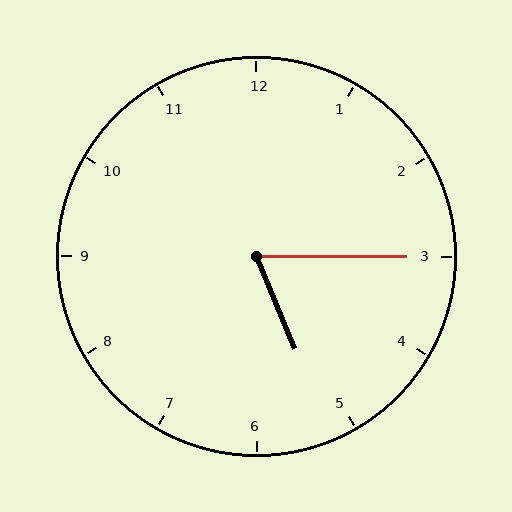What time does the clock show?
5:15.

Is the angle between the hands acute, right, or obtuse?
It is acute.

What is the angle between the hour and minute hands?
Approximately 68 degrees.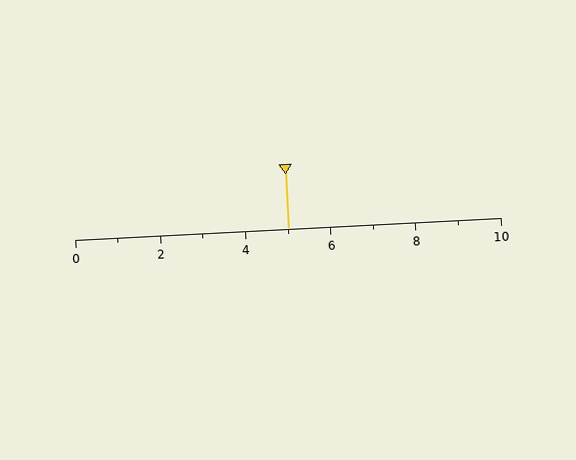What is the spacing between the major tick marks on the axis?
The major ticks are spaced 2 apart.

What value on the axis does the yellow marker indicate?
The marker indicates approximately 5.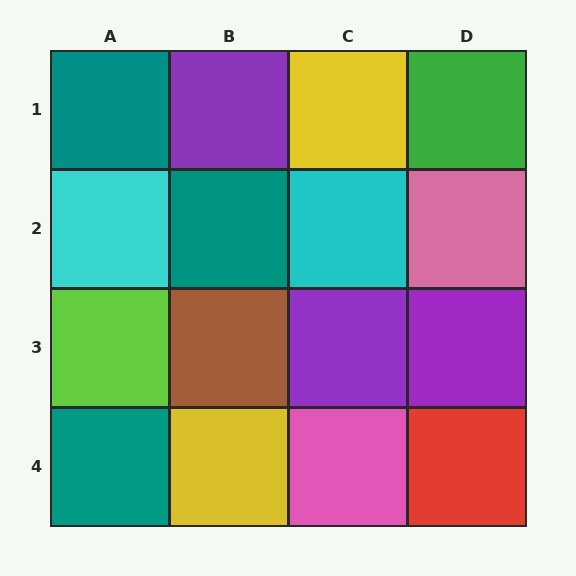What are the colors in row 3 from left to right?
Lime, brown, purple, purple.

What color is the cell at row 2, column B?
Teal.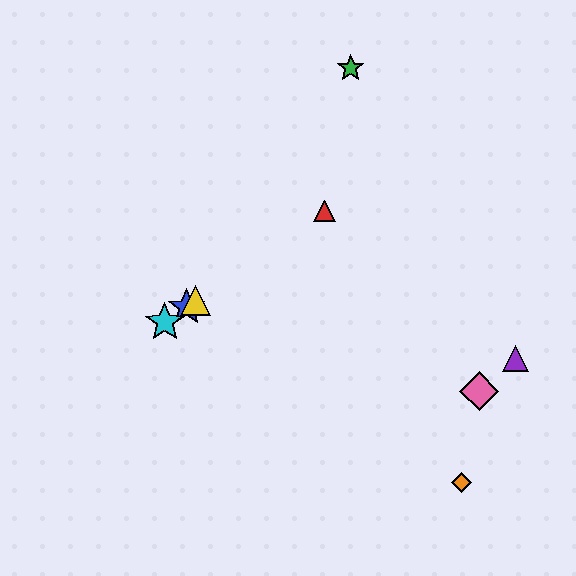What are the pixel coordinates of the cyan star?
The cyan star is at (165, 322).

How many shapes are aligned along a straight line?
4 shapes (the red triangle, the blue star, the yellow triangle, the cyan star) are aligned along a straight line.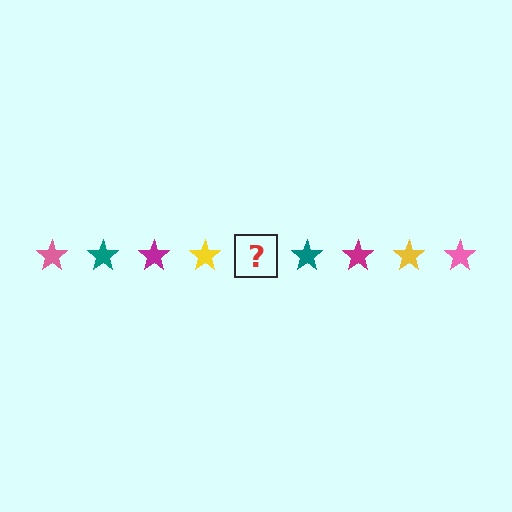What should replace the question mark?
The question mark should be replaced with a pink star.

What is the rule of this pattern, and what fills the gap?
The rule is that the pattern cycles through pink, teal, magenta, yellow stars. The gap should be filled with a pink star.